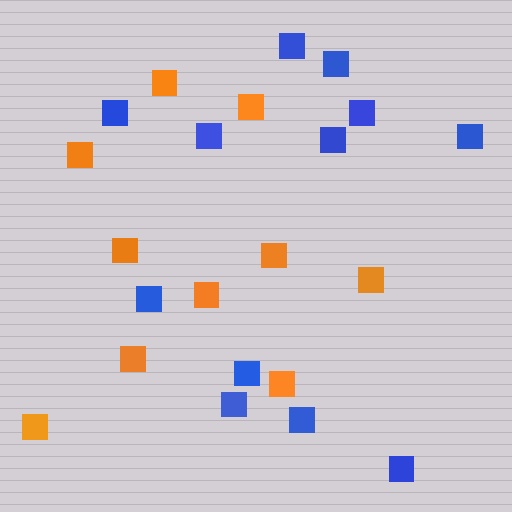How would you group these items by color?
There are 2 groups: one group of orange squares (10) and one group of blue squares (12).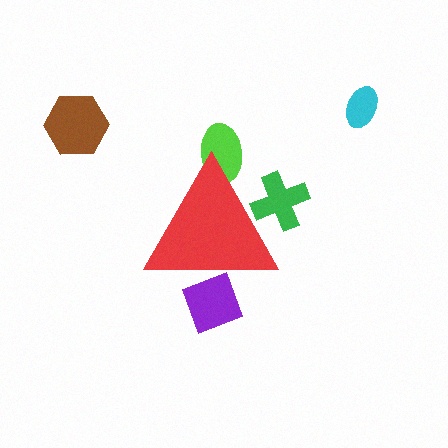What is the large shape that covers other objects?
A red triangle.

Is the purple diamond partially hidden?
Yes, the purple diamond is partially hidden behind the red triangle.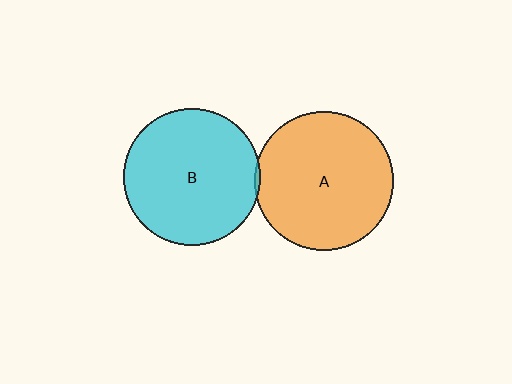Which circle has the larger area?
Circle A (orange).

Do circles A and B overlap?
Yes.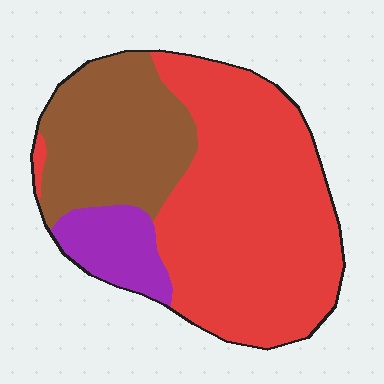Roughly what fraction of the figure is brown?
Brown takes up between a quarter and a half of the figure.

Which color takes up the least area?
Purple, at roughly 10%.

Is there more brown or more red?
Red.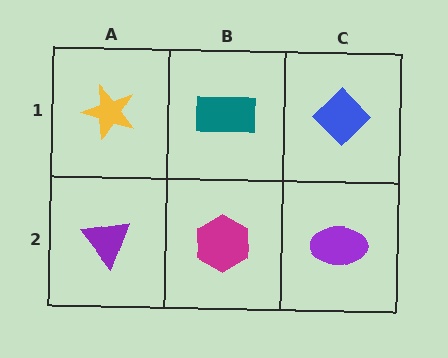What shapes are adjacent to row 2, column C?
A blue diamond (row 1, column C), a magenta hexagon (row 2, column B).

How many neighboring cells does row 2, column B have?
3.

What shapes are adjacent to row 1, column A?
A purple triangle (row 2, column A), a teal rectangle (row 1, column B).